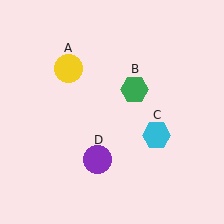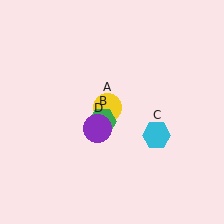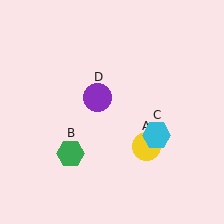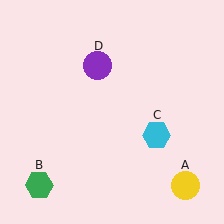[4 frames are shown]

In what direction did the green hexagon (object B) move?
The green hexagon (object B) moved down and to the left.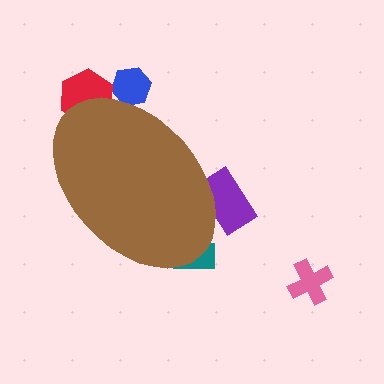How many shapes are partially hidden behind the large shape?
4 shapes are partially hidden.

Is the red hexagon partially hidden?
Yes, the red hexagon is partially hidden behind the brown ellipse.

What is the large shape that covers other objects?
A brown ellipse.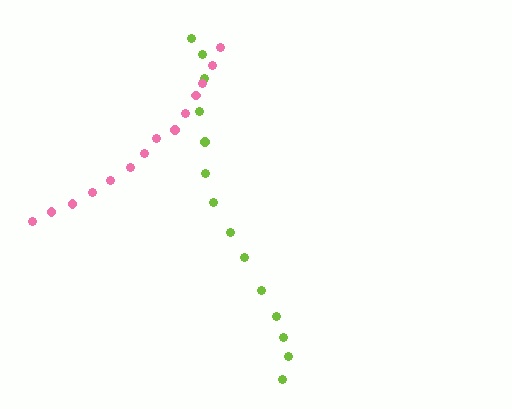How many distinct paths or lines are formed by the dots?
There are 2 distinct paths.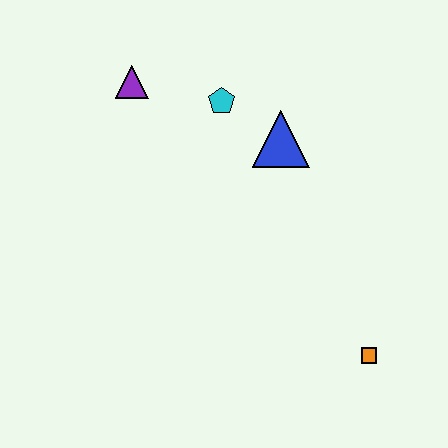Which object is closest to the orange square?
The blue triangle is closest to the orange square.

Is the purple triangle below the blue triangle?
No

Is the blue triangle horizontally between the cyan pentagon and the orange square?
Yes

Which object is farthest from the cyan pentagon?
The orange square is farthest from the cyan pentagon.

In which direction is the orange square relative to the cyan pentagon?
The orange square is below the cyan pentagon.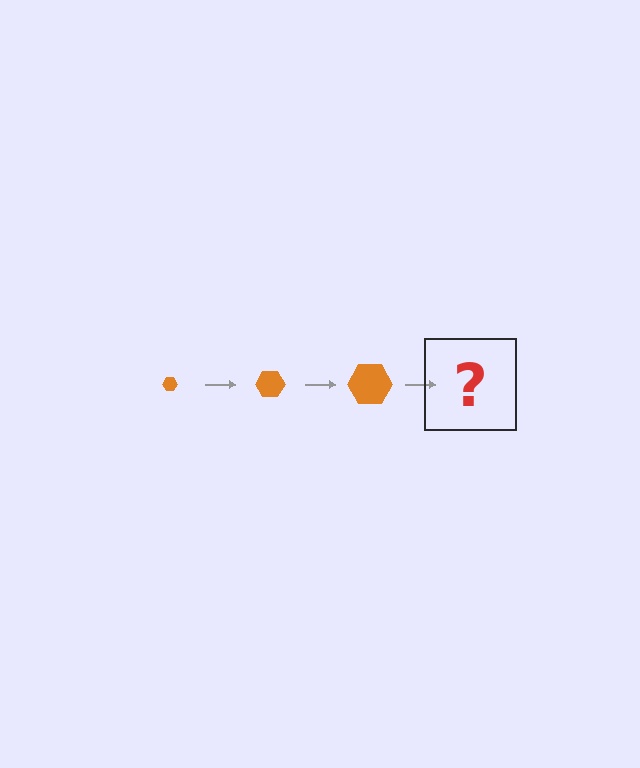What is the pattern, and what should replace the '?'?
The pattern is that the hexagon gets progressively larger each step. The '?' should be an orange hexagon, larger than the previous one.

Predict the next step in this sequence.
The next step is an orange hexagon, larger than the previous one.